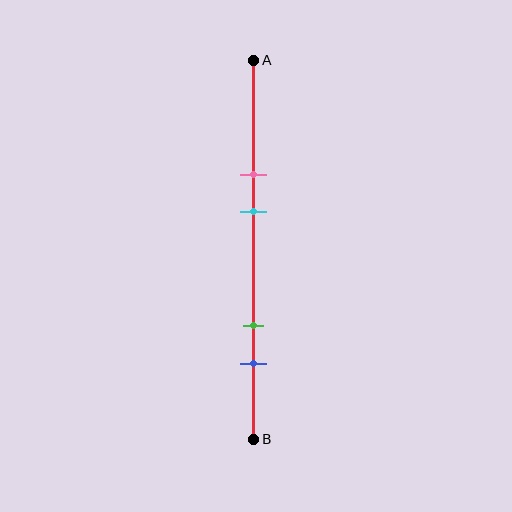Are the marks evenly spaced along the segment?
No, the marks are not evenly spaced.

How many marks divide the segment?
There are 4 marks dividing the segment.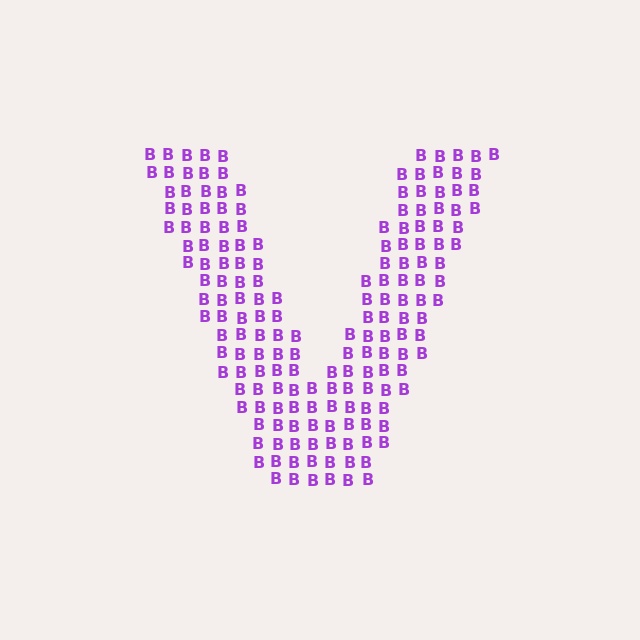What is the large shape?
The large shape is the letter V.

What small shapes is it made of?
It is made of small letter B's.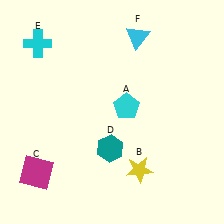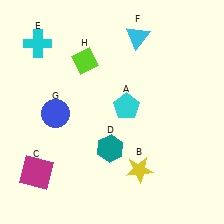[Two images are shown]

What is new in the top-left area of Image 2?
A lime diamond (H) was added in the top-left area of Image 2.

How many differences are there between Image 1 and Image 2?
There are 2 differences between the two images.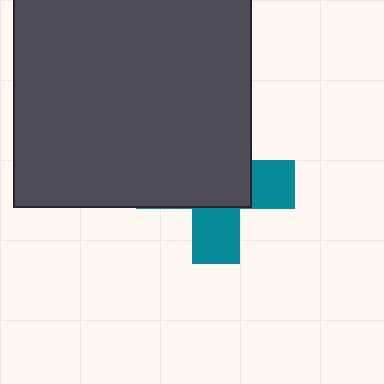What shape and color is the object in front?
The object in front is a dark gray rectangle.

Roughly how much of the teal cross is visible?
A small part of it is visible (roughly 38%).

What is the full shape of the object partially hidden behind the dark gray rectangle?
The partially hidden object is a teal cross.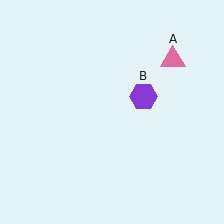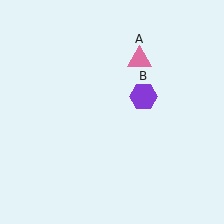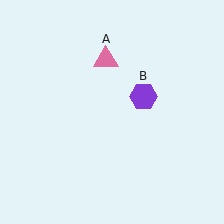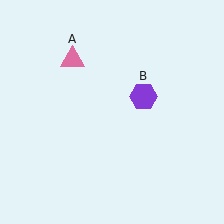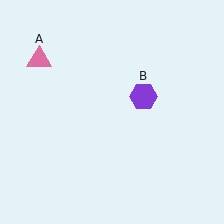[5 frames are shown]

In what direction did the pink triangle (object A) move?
The pink triangle (object A) moved left.